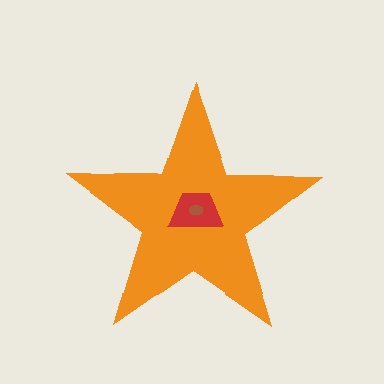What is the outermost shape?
The orange star.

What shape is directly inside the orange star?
The red trapezoid.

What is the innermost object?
The brown ellipse.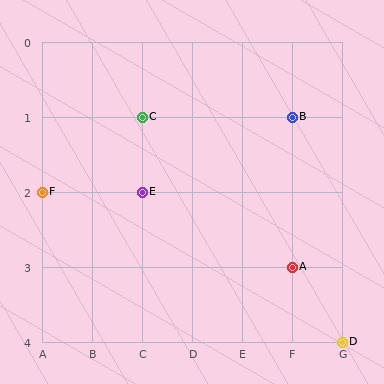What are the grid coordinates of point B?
Point B is at grid coordinates (F, 1).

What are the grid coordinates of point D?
Point D is at grid coordinates (G, 4).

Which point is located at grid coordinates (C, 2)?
Point E is at (C, 2).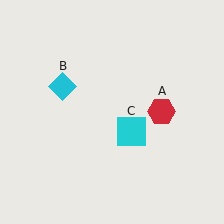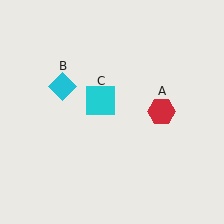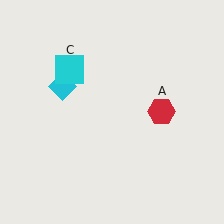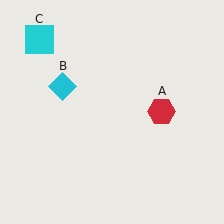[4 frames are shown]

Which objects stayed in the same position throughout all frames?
Red hexagon (object A) and cyan diamond (object B) remained stationary.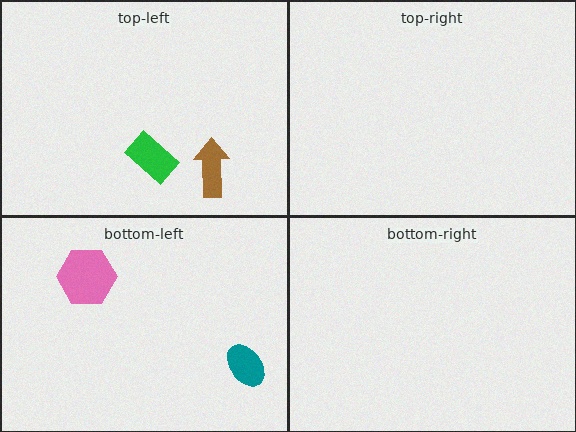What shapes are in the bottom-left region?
The pink hexagon, the teal ellipse.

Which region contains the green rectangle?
The top-left region.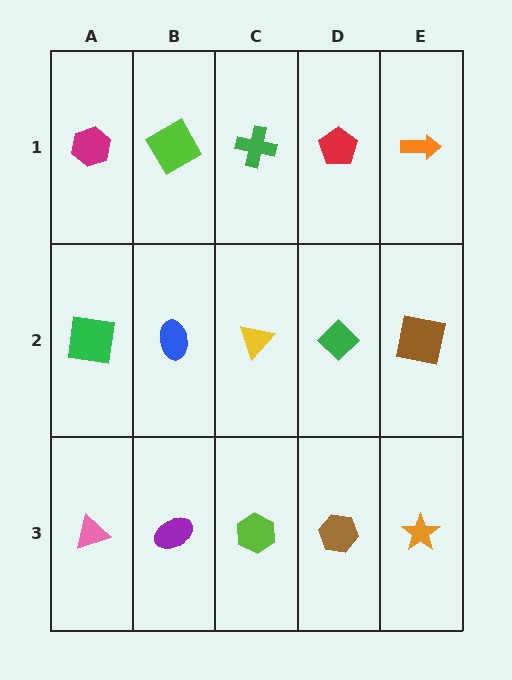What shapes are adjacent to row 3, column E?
A brown square (row 2, column E), a brown hexagon (row 3, column D).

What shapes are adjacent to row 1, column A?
A green square (row 2, column A), a lime diamond (row 1, column B).